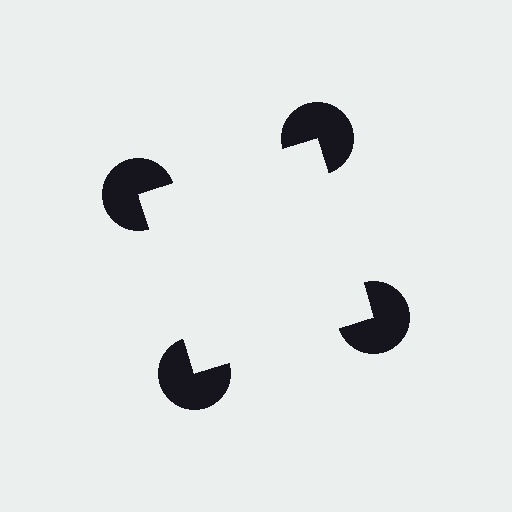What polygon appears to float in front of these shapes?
An illusory square — its edges are inferred from the aligned wedge cuts in the pac-man discs, not physically drawn.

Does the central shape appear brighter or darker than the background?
It typically appears slightly brighter than the background, even though no actual brightness change is drawn.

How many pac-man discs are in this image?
There are 4 — one at each vertex of the illusory square.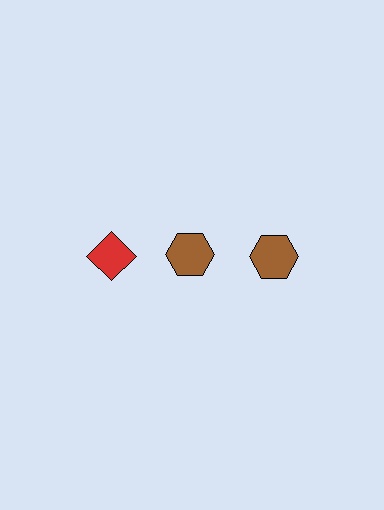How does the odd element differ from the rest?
It differs in both color (red instead of brown) and shape (diamond instead of hexagon).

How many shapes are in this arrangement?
There are 3 shapes arranged in a grid pattern.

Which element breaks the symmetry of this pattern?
The red diamond in the top row, leftmost column breaks the symmetry. All other shapes are brown hexagons.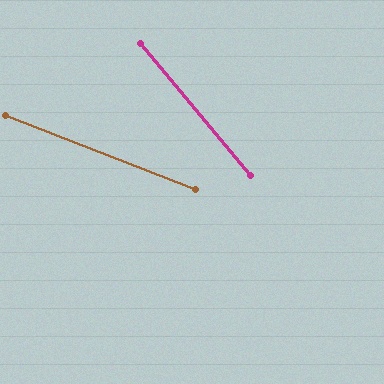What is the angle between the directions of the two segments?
Approximately 29 degrees.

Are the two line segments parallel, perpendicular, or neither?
Neither parallel nor perpendicular — they differ by about 29°.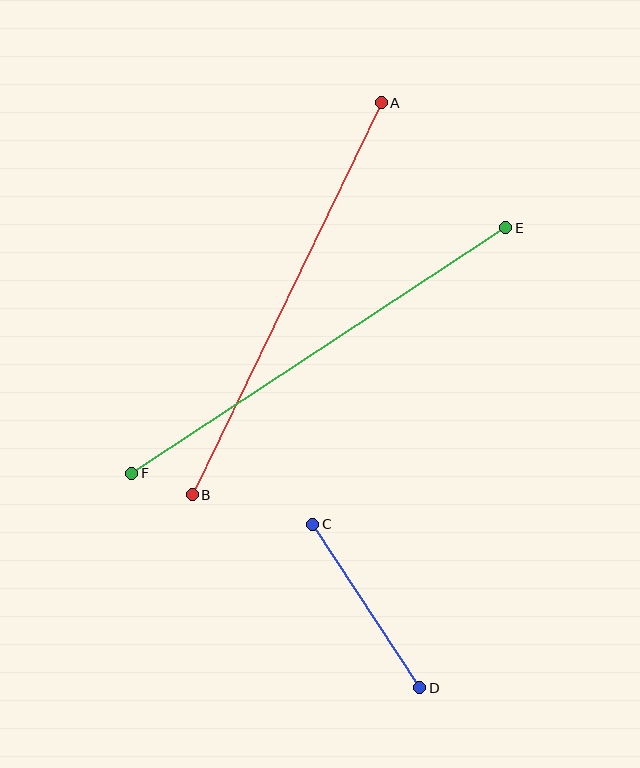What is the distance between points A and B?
The distance is approximately 435 pixels.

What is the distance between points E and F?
The distance is approximately 447 pixels.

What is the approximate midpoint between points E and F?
The midpoint is at approximately (319, 350) pixels.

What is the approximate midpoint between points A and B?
The midpoint is at approximately (287, 299) pixels.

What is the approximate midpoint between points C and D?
The midpoint is at approximately (366, 606) pixels.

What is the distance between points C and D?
The distance is approximately 196 pixels.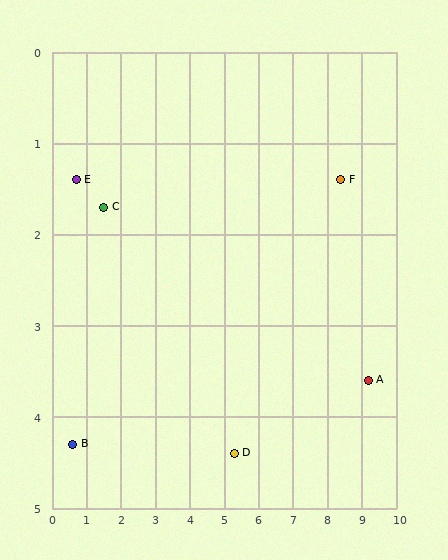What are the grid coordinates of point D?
Point D is at approximately (5.3, 4.4).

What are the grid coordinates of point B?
Point B is at approximately (0.6, 4.3).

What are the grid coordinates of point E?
Point E is at approximately (0.7, 1.4).